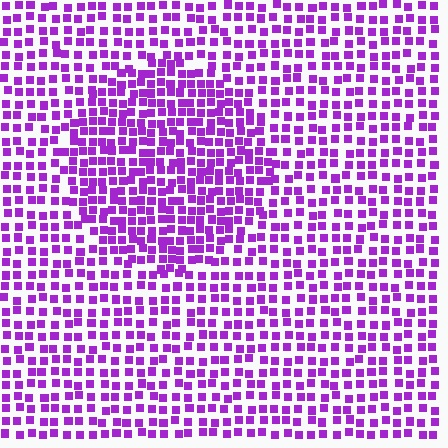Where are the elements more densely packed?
The elements are more densely packed inside the circle boundary.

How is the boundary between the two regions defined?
The boundary is defined by a change in element density (approximately 1.6x ratio). All elements are the same color, size, and shape.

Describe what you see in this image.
The image contains small purple elements arranged at two different densities. A circle-shaped region is visible where the elements are more densely packed than the surrounding area.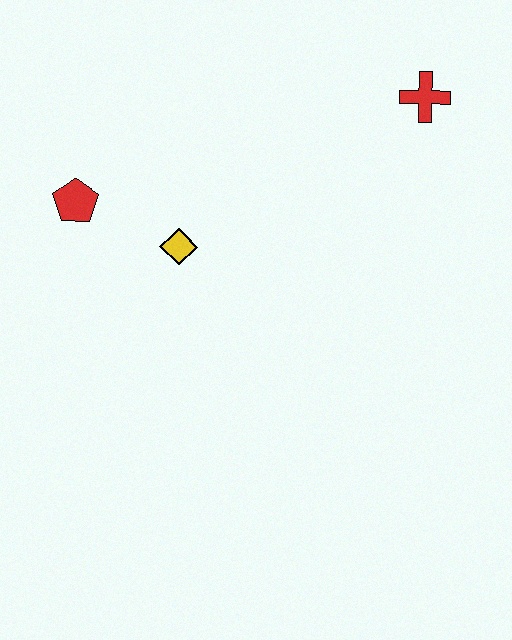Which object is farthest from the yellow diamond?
The red cross is farthest from the yellow diamond.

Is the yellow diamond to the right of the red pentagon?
Yes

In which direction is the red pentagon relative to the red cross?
The red pentagon is to the left of the red cross.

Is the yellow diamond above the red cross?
No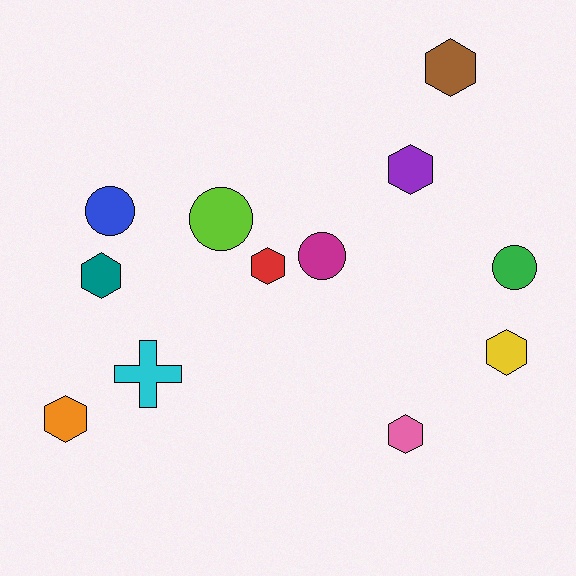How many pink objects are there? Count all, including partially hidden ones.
There is 1 pink object.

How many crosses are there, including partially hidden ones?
There is 1 cross.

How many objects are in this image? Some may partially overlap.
There are 12 objects.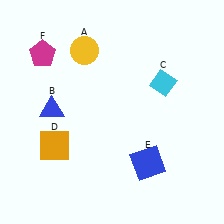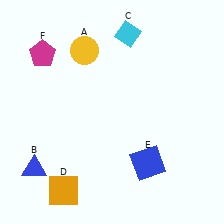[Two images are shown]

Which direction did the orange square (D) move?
The orange square (D) moved down.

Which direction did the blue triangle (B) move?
The blue triangle (B) moved down.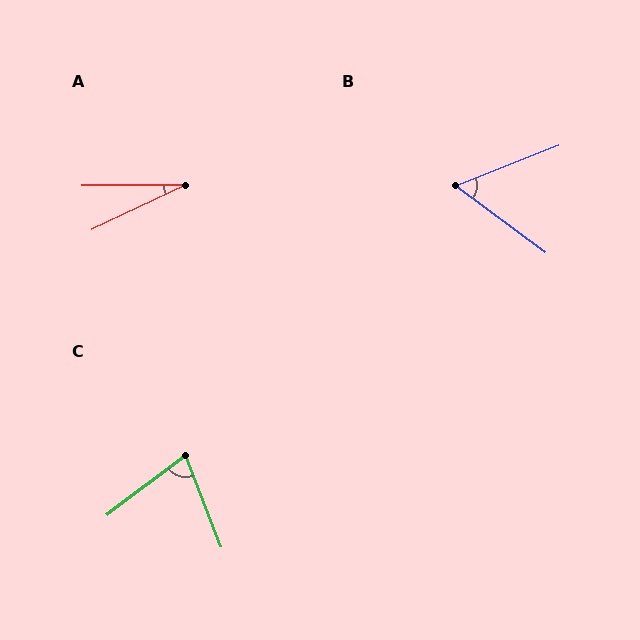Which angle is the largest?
C, at approximately 74 degrees.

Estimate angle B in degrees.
Approximately 58 degrees.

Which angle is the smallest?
A, at approximately 25 degrees.